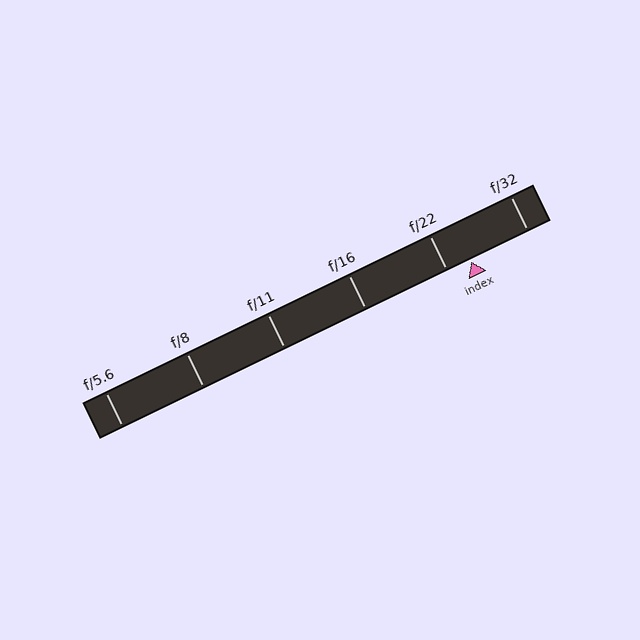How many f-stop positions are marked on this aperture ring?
There are 6 f-stop positions marked.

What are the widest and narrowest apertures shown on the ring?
The widest aperture shown is f/5.6 and the narrowest is f/32.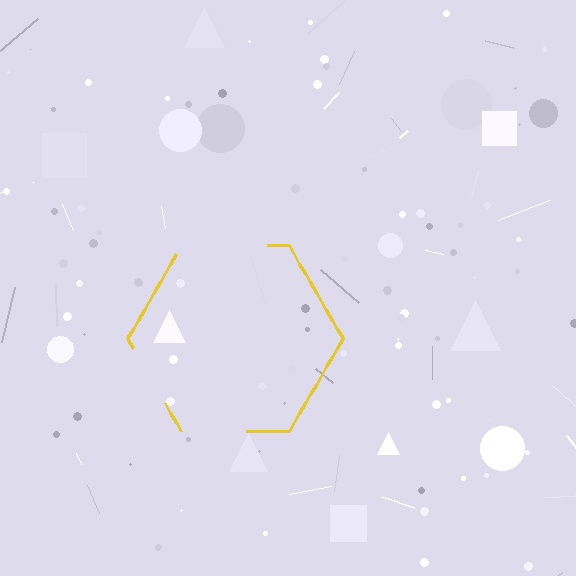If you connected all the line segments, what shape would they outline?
They would outline a hexagon.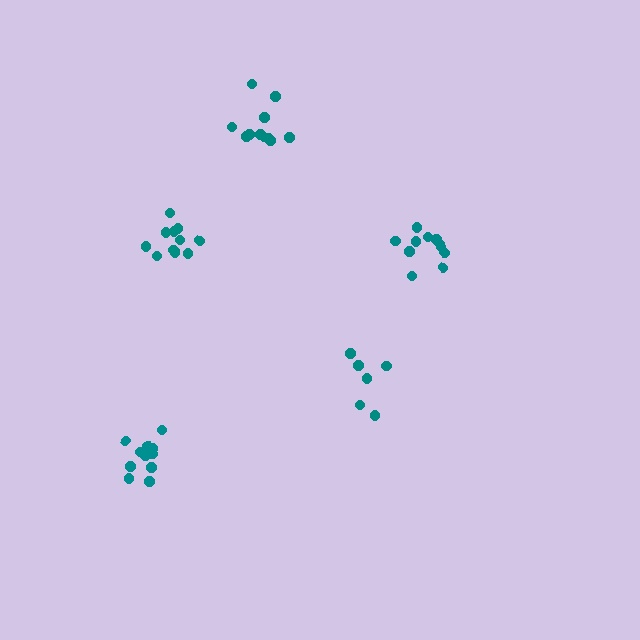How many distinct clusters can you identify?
There are 5 distinct clusters.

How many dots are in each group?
Group 1: 11 dots, Group 2: 11 dots, Group 3: 6 dots, Group 4: 11 dots, Group 5: 12 dots (51 total).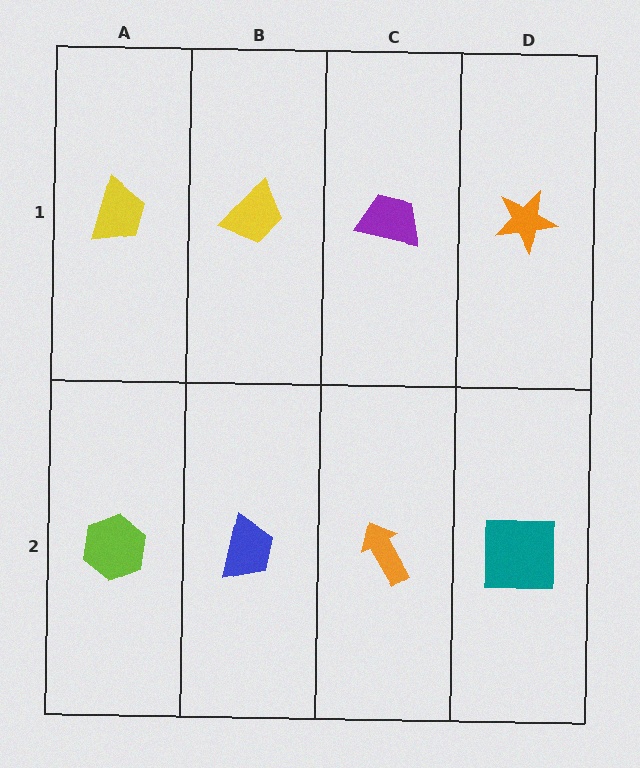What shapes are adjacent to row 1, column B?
A blue trapezoid (row 2, column B), a yellow trapezoid (row 1, column A), a purple trapezoid (row 1, column C).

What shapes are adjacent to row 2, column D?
An orange star (row 1, column D), an orange arrow (row 2, column C).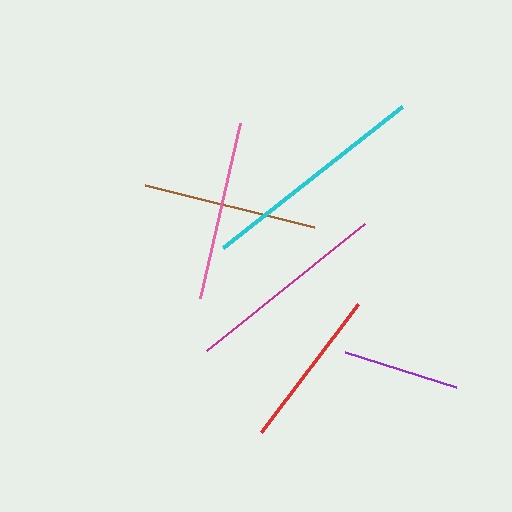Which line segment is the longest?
The cyan line is the longest at approximately 227 pixels.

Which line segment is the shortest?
The purple line is the shortest at approximately 116 pixels.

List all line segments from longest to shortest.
From longest to shortest: cyan, magenta, pink, brown, red, purple.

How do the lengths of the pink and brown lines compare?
The pink and brown lines are approximately the same length.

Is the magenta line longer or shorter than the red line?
The magenta line is longer than the red line.